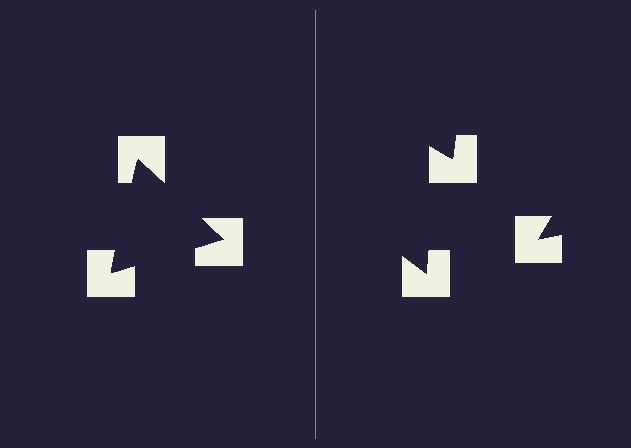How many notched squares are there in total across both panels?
6 — 3 on each side.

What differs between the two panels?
The notched squares are positioned identically on both sides; only the wedge orientations differ. On the left they align to a triangle; on the right they are misaligned.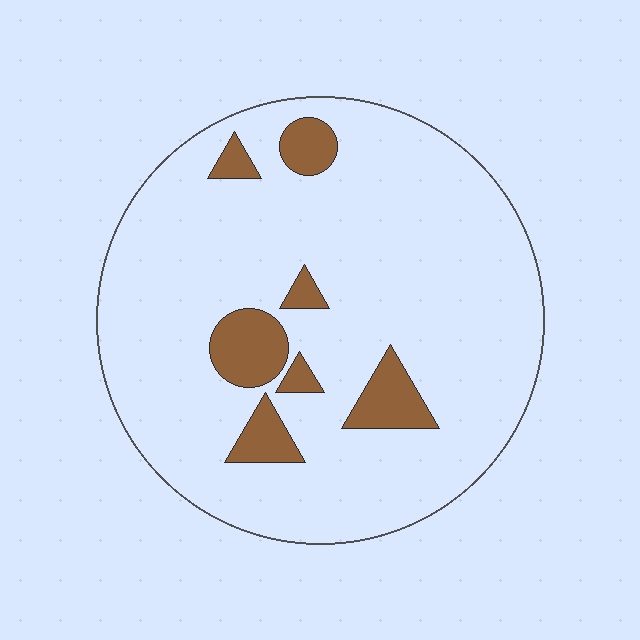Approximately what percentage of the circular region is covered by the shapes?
Approximately 10%.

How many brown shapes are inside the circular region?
7.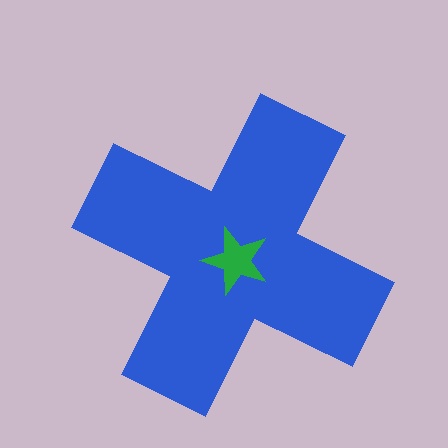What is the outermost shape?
The blue cross.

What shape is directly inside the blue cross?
The green star.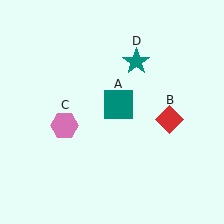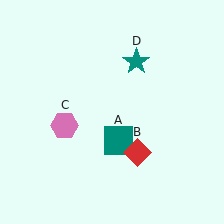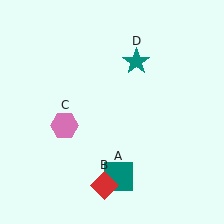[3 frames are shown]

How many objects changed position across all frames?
2 objects changed position: teal square (object A), red diamond (object B).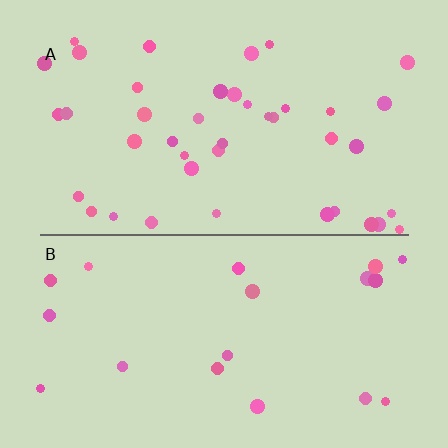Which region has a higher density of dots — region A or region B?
A (the top).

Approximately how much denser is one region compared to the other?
Approximately 2.2× — region A over region B.